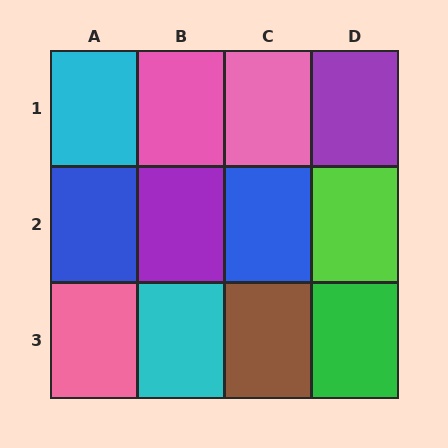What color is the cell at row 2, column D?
Lime.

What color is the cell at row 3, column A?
Pink.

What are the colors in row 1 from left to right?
Cyan, pink, pink, purple.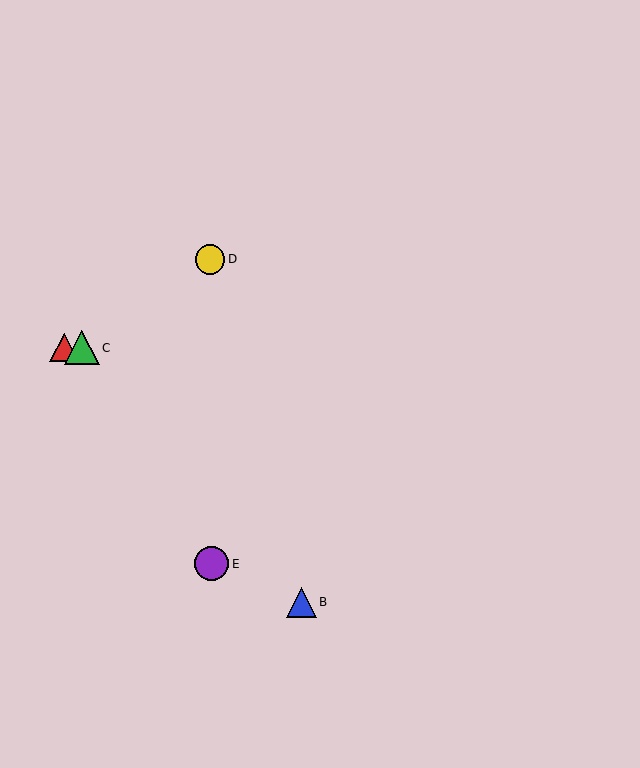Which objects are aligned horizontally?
Objects A, C are aligned horizontally.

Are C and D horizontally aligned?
No, C is at y≈348 and D is at y≈259.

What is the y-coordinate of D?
Object D is at y≈259.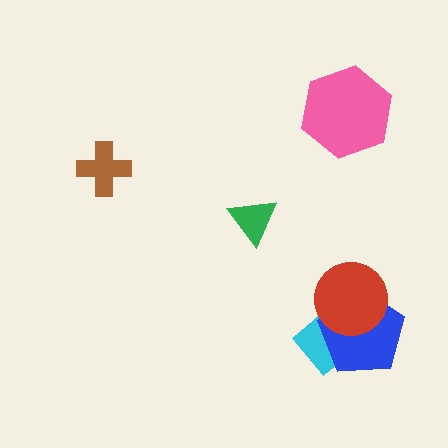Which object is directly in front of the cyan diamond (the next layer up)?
The blue pentagon is directly in front of the cyan diamond.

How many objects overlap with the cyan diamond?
2 objects overlap with the cyan diamond.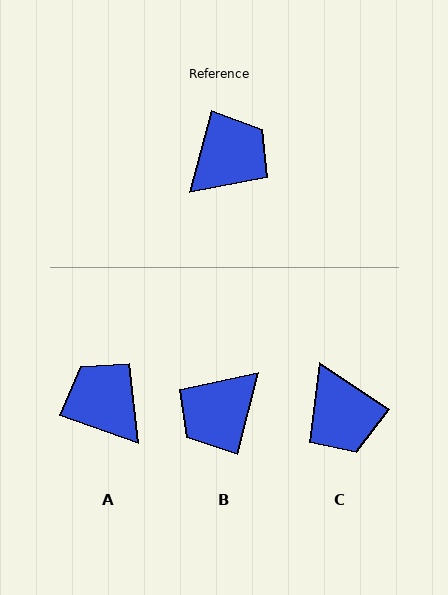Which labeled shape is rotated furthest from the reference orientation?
B, about 179 degrees away.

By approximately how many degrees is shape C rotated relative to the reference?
Approximately 108 degrees clockwise.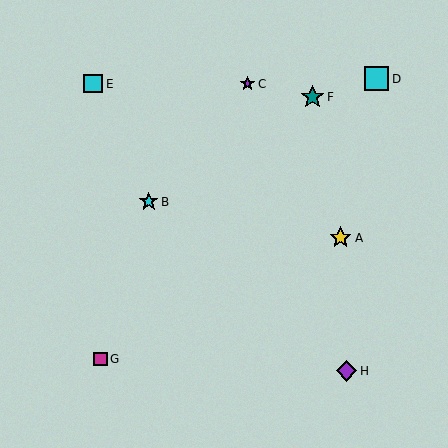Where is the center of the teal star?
The center of the teal star is at (312, 97).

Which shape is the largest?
The cyan square (labeled D) is the largest.